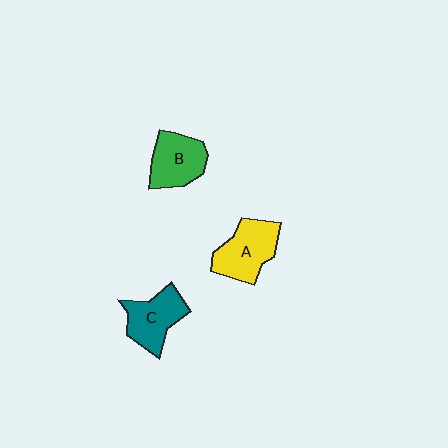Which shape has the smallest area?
Shape B (green).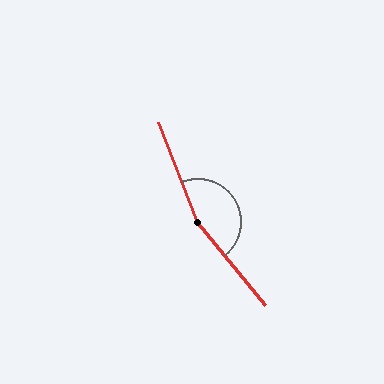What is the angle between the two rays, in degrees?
Approximately 162 degrees.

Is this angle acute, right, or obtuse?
It is obtuse.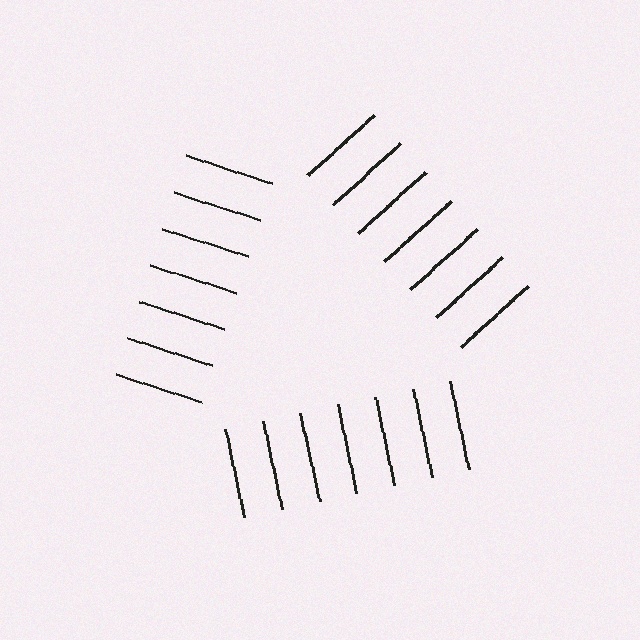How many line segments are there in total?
21 — 7 along each of the 3 edges.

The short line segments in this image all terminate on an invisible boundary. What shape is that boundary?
An illusory triangle — the line segments terminate on its edges but no continuous stroke is drawn.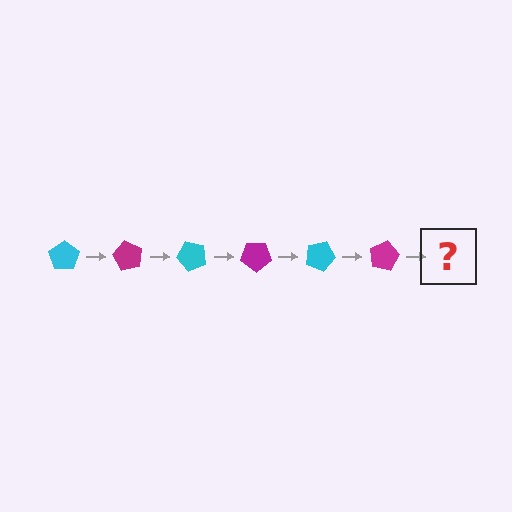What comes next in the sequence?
The next element should be a cyan pentagon, rotated 360 degrees from the start.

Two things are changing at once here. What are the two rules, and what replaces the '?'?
The two rules are that it rotates 60 degrees each step and the color cycles through cyan and magenta. The '?' should be a cyan pentagon, rotated 360 degrees from the start.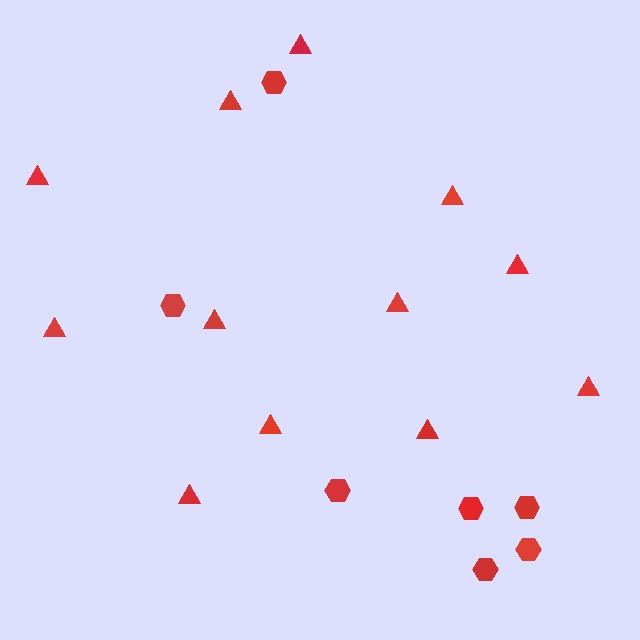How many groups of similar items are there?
There are 2 groups: one group of triangles (12) and one group of hexagons (7).